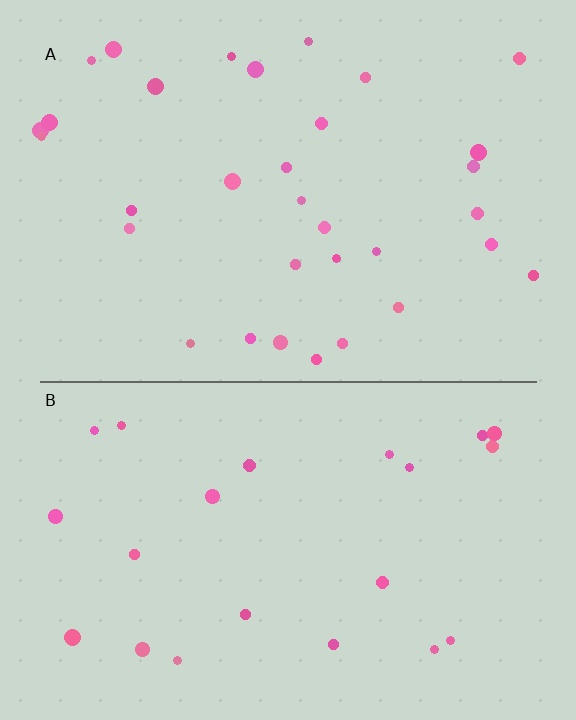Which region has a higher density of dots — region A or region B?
A (the top).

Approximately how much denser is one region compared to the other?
Approximately 1.5× — region A over region B.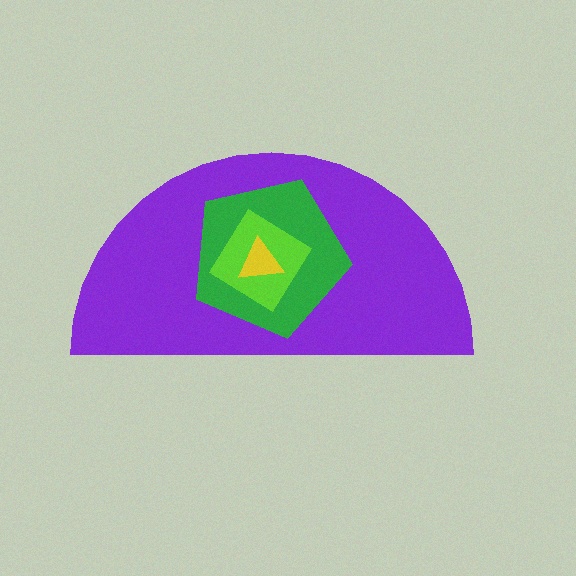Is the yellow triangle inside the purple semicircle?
Yes.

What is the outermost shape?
The purple semicircle.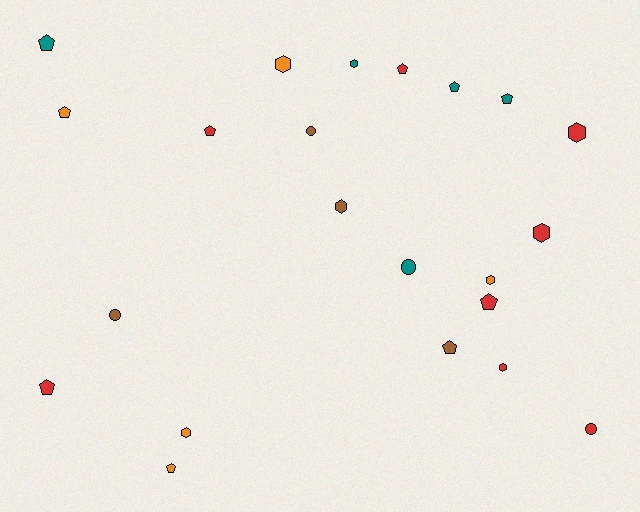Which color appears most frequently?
Red, with 8 objects.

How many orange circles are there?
There are no orange circles.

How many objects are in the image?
There are 22 objects.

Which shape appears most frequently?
Pentagon, with 10 objects.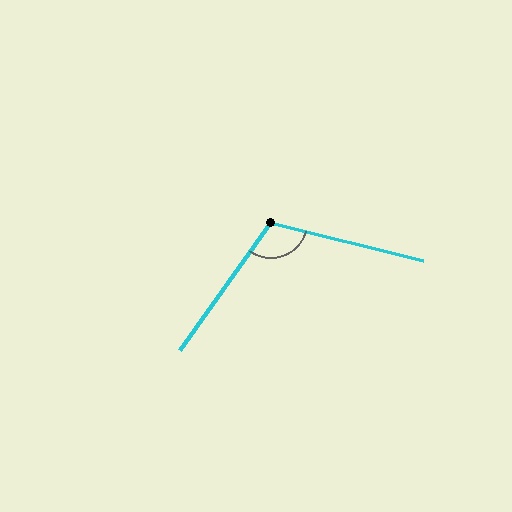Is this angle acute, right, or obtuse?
It is obtuse.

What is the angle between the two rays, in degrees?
Approximately 111 degrees.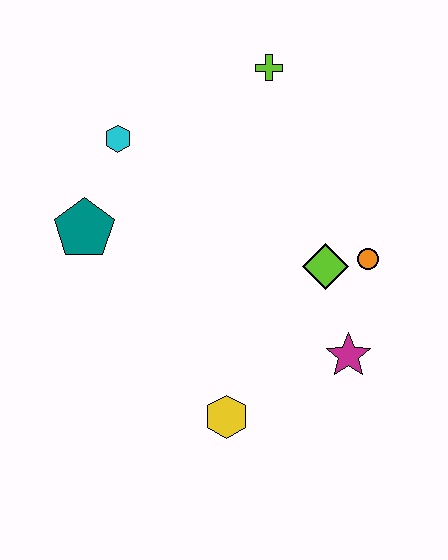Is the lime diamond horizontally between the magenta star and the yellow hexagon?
Yes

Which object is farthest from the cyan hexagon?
The magenta star is farthest from the cyan hexagon.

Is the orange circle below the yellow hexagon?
No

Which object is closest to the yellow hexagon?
The magenta star is closest to the yellow hexagon.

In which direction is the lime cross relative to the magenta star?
The lime cross is above the magenta star.